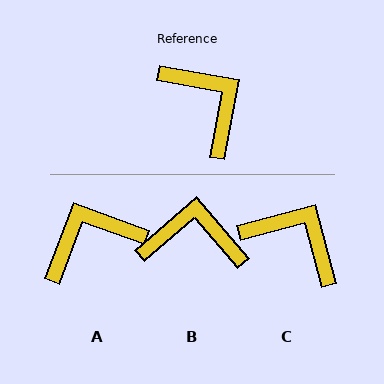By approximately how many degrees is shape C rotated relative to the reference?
Approximately 25 degrees counter-clockwise.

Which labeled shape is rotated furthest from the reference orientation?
A, about 80 degrees away.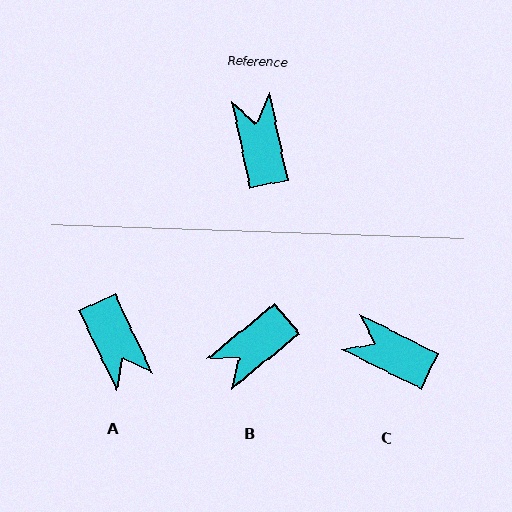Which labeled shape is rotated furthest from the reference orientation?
A, about 166 degrees away.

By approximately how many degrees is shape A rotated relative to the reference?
Approximately 166 degrees clockwise.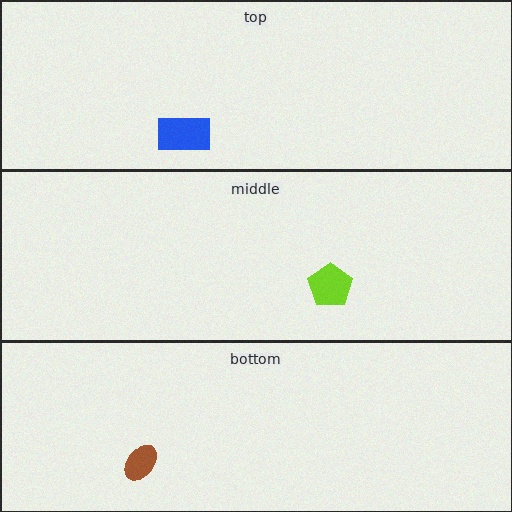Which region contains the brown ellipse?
The bottom region.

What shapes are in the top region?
The blue rectangle.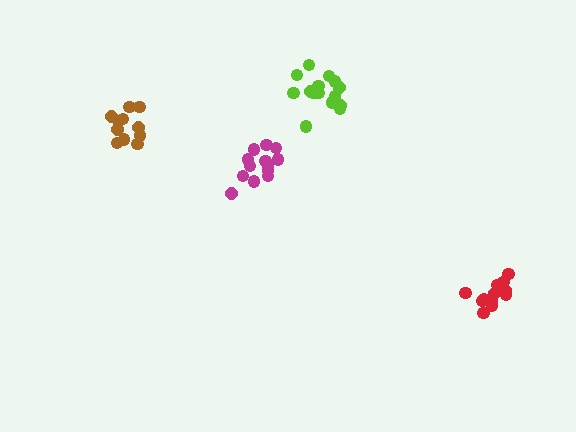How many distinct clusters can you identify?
There are 4 distinct clusters.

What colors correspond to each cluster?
The clusters are colored: magenta, brown, lime, red.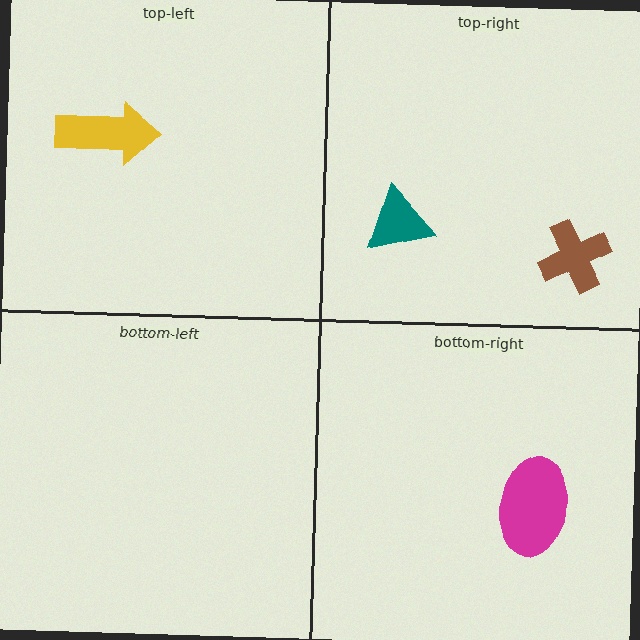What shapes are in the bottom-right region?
The magenta ellipse.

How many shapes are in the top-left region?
1.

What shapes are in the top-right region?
The brown cross, the teal triangle.